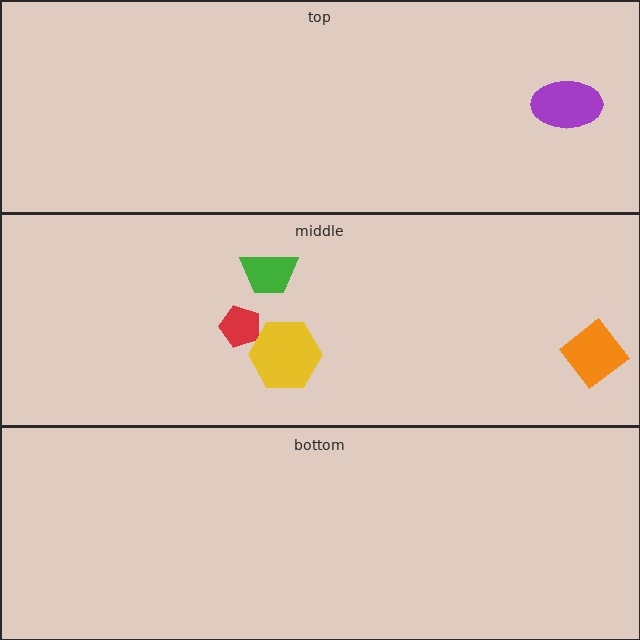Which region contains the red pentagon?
The middle region.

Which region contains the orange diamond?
The middle region.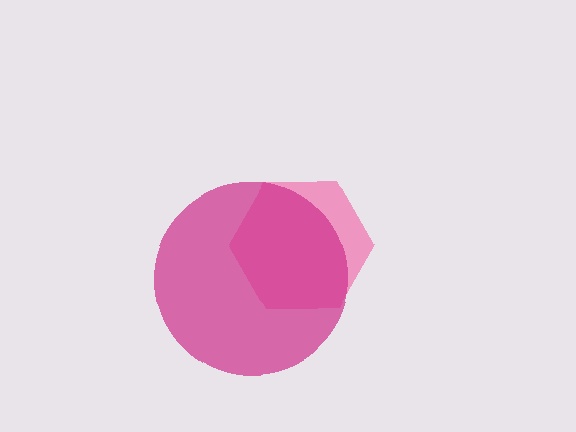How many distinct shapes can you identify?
There are 2 distinct shapes: a pink hexagon, a magenta circle.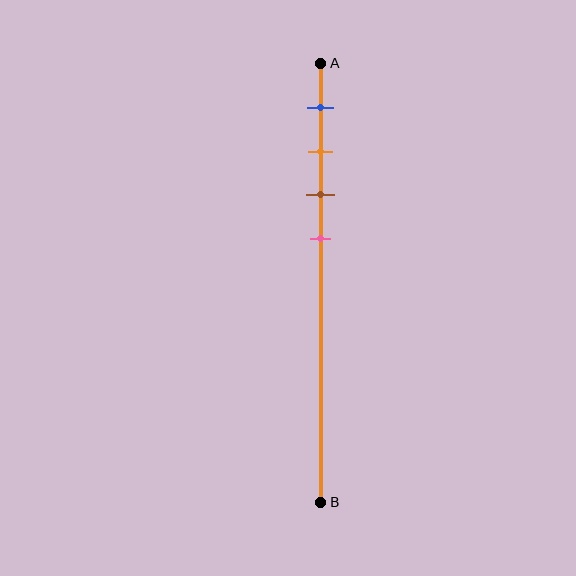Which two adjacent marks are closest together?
The orange and brown marks are the closest adjacent pair.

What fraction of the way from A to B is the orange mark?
The orange mark is approximately 20% (0.2) of the way from A to B.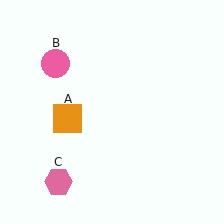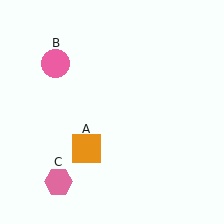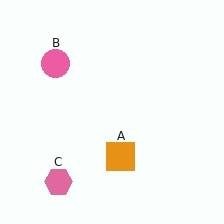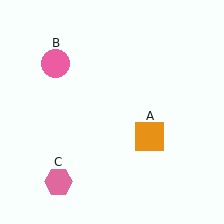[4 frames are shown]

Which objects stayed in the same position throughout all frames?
Pink circle (object B) and pink hexagon (object C) remained stationary.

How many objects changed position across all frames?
1 object changed position: orange square (object A).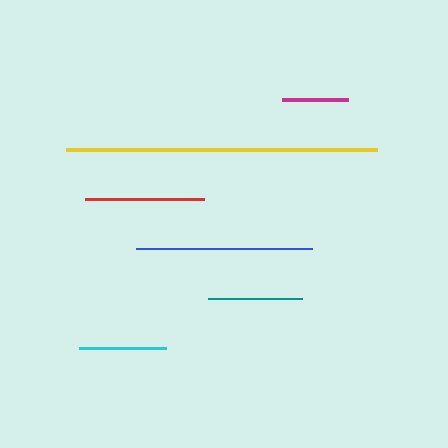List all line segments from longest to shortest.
From longest to shortest: yellow, blue, red, teal, cyan, magenta.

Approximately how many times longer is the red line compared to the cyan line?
The red line is approximately 1.4 times the length of the cyan line.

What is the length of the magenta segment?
The magenta segment is approximately 65 pixels long.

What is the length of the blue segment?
The blue segment is approximately 176 pixels long.